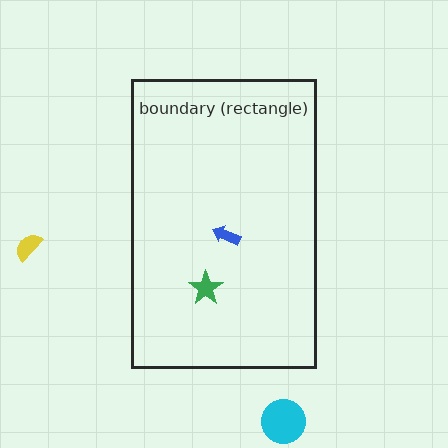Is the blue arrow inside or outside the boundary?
Inside.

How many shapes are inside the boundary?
2 inside, 2 outside.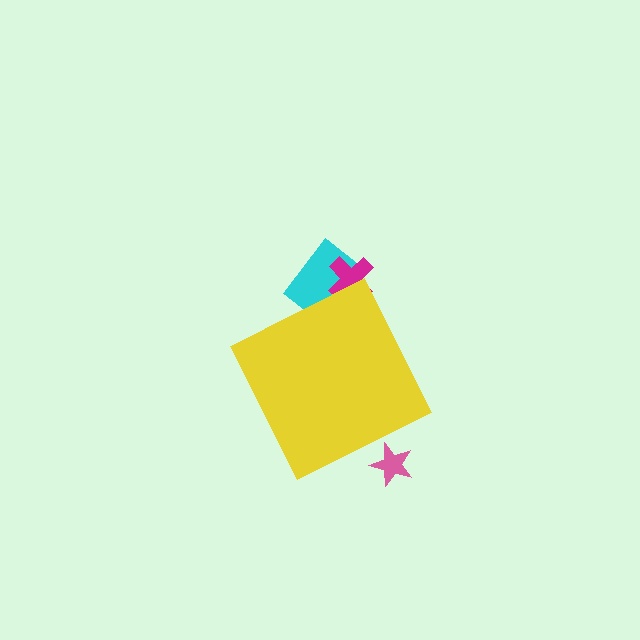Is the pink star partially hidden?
Yes, the pink star is partially hidden behind the yellow diamond.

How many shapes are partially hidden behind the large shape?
3 shapes are partially hidden.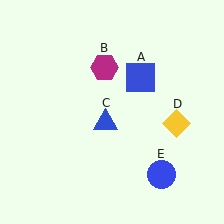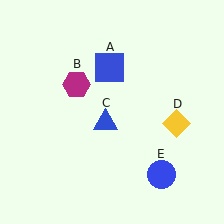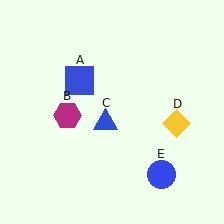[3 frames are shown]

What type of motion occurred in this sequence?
The blue square (object A), magenta hexagon (object B) rotated counterclockwise around the center of the scene.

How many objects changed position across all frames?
2 objects changed position: blue square (object A), magenta hexagon (object B).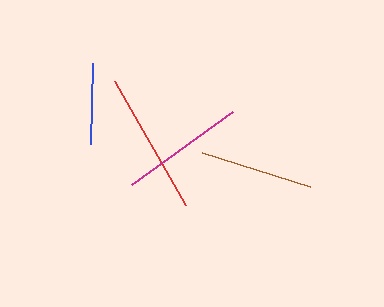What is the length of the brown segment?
The brown segment is approximately 114 pixels long.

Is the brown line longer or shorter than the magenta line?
The magenta line is longer than the brown line.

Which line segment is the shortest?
The blue line is the shortest at approximately 81 pixels.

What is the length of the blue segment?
The blue segment is approximately 81 pixels long.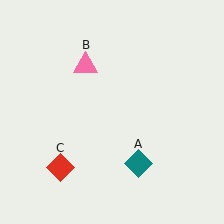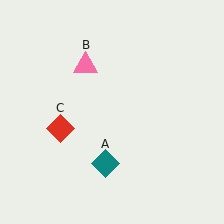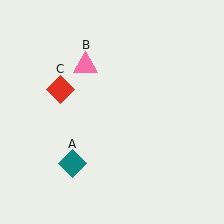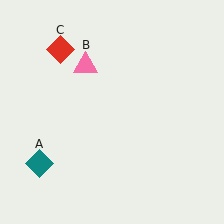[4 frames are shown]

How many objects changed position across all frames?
2 objects changed position: teal diamond (object A), red diamond (object C).